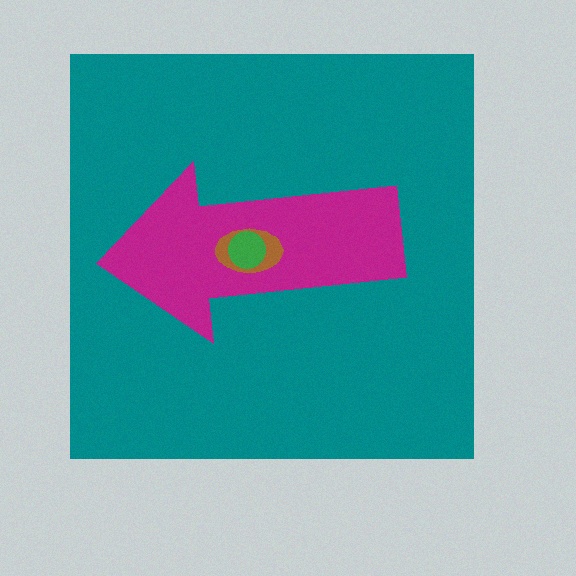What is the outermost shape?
The teal square.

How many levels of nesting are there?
4.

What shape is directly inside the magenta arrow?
The brown ellipse.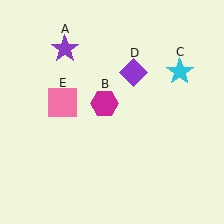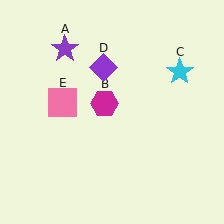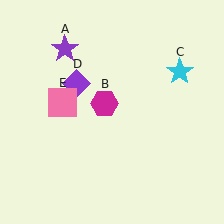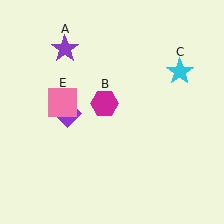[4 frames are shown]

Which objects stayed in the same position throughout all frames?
Purple star (object A) and magenta hexagon (object B) and cyan star (object C) and pink square (object E) remained stationary.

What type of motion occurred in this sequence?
The purple diamond (object D) rotated counterclockwise around the center of the scene.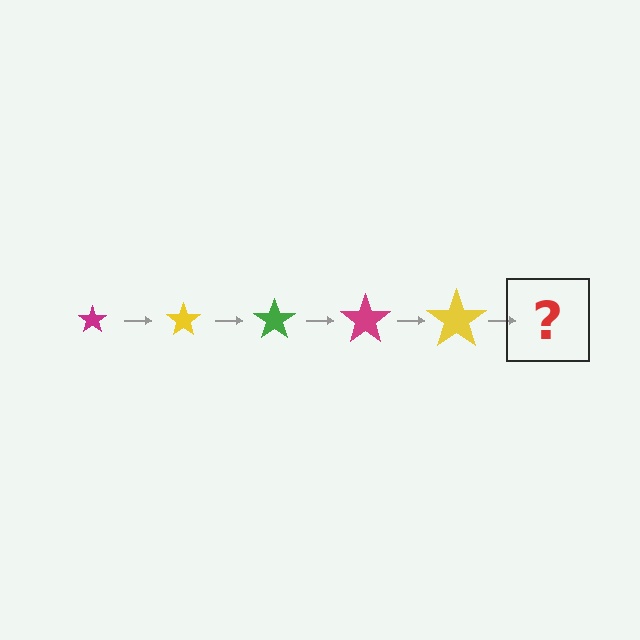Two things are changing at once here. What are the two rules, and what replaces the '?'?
The two rules are that the star grows larger each step and the color cycles through magenta, yellow, and green. The '?' should be a green star, larger than the previous one.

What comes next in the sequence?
The next element should be a green star, larger than the previous one.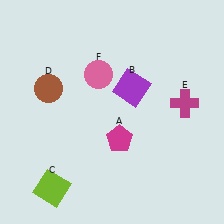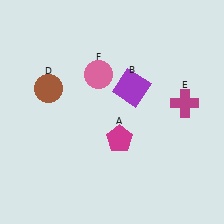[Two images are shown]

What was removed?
The lime square (C) was removed in Image 2.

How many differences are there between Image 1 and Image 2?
There is 1 difference between the two images.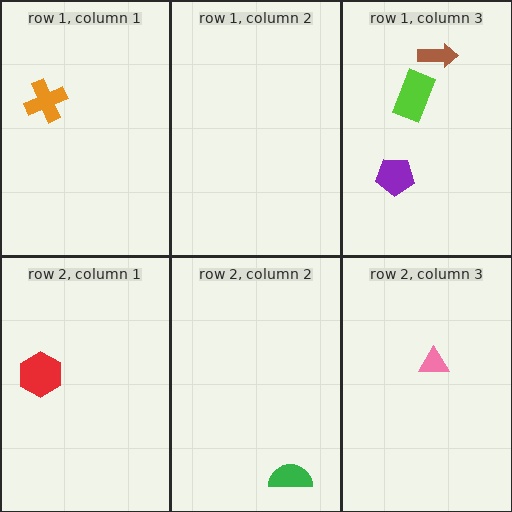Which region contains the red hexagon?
The row 2, column 1 region.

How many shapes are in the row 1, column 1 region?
1.